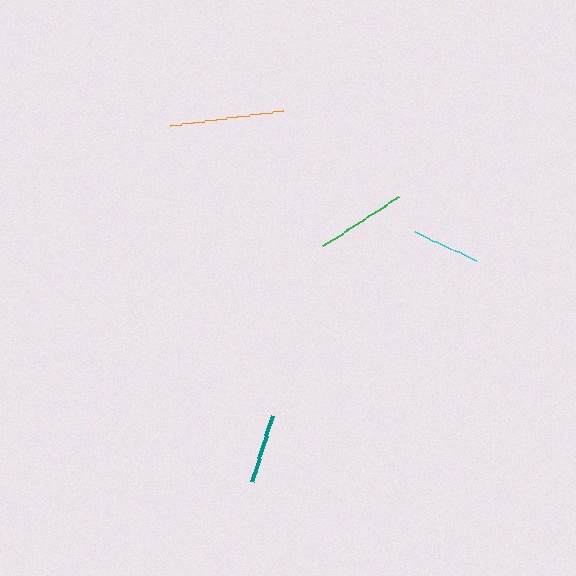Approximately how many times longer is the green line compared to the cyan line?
The green line is approximately 1.3 times the length of the cyan line.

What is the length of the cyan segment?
The cyan segment is approximately 68 pixels long.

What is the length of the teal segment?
The teal segment is approximately 69 pixels long.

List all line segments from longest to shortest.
From longest to shortest: orange, green, teal, cyan.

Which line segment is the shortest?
The cyan line is the shortest at approximately 68 pixels.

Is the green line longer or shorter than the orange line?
The orange line is longer than the green line.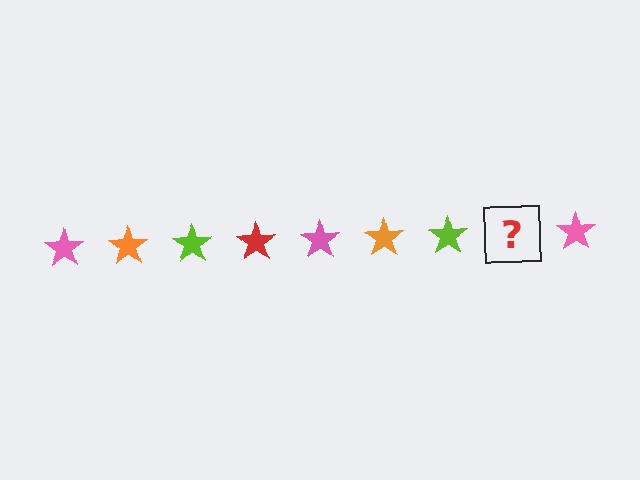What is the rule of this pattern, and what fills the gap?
The rule is that the pattern cycles through pink, orange, lime, red stars. The gap should be filled with a red star.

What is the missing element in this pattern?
The missing element is a red star.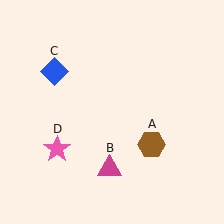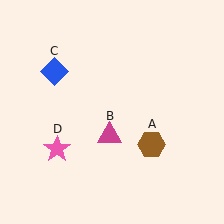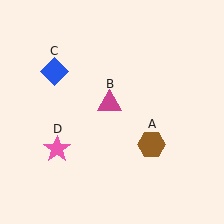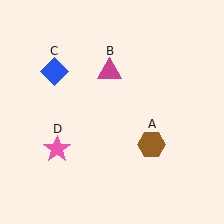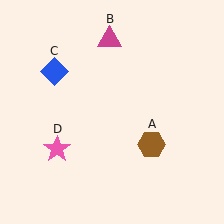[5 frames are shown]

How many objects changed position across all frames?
1 object changed position: magenta triangle (object B).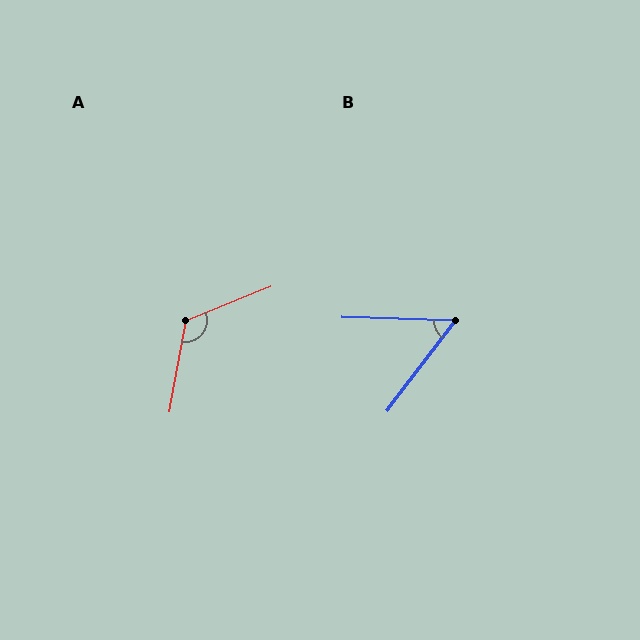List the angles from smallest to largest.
B (55°), A (123°).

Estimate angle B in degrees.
Approximately 55 degrees.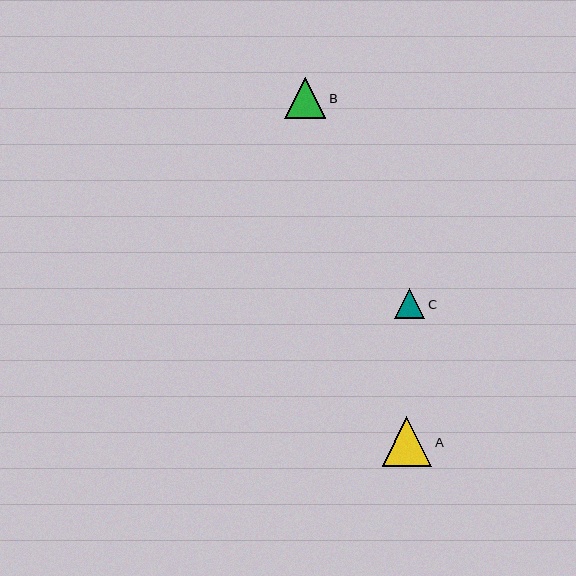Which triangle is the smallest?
Triangle C is the smallest with a size of approximately 30 pixels.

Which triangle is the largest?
Triangle A is the largest with a size of approximately 50 pixels.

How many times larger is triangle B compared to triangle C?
Triangle B is approximately 1.4 times the size of triangle C.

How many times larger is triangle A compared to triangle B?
Triangle A is approximately 1.2 times the size of triangle B.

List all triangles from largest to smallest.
From largest to smallest: A, B, C.